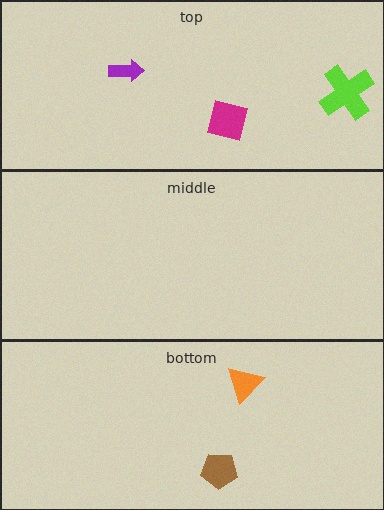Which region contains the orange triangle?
The bottom region.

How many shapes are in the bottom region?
2.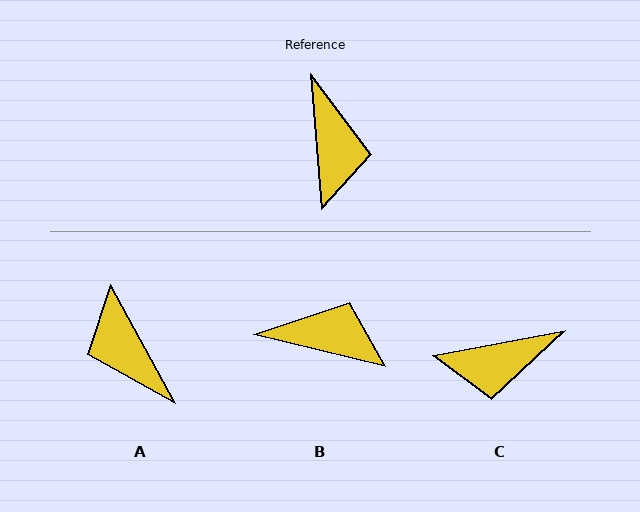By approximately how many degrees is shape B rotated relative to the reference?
Approximately 71 degrees counter-clockwise.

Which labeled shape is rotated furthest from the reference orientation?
A, about 156 degrees away.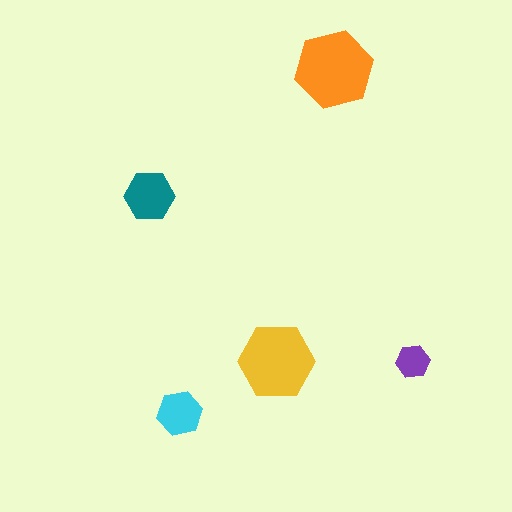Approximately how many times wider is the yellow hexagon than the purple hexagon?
About 2 times wider.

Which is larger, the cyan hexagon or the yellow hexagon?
The yellow one.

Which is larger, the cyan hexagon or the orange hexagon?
The orange one.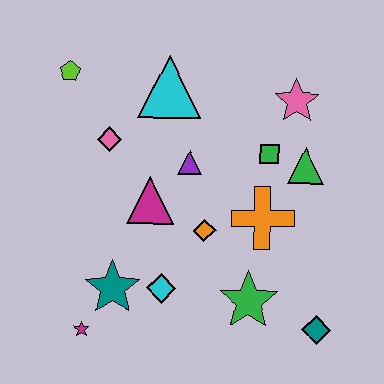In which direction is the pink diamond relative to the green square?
The pink diamond is to the left of the green square.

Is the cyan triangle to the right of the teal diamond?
No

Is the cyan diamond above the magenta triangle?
No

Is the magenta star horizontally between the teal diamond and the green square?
No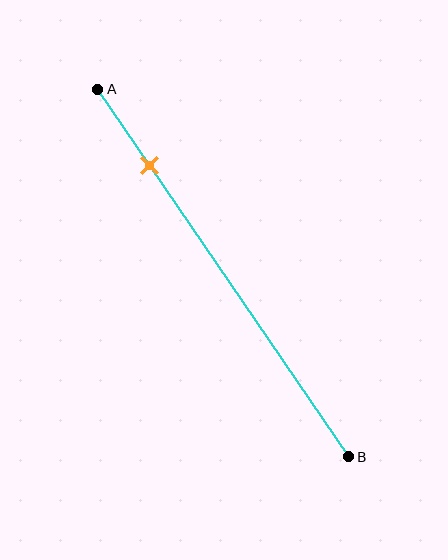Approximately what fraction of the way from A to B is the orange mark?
The orange mark is approximately 20% of the way from A to B.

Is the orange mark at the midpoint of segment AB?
No, the mark is at about 20% from A, not at the 50% midpoint.